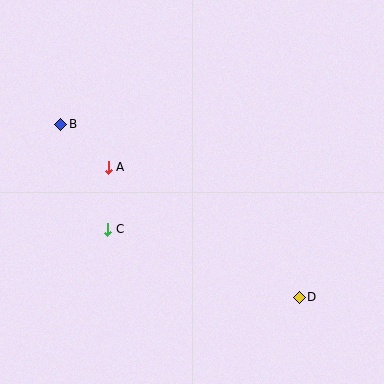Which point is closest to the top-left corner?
Point B is closest to the top-left corner.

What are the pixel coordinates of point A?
Point A is at (108, 167).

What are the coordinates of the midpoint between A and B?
The midpoint between A and B is at (85, 146).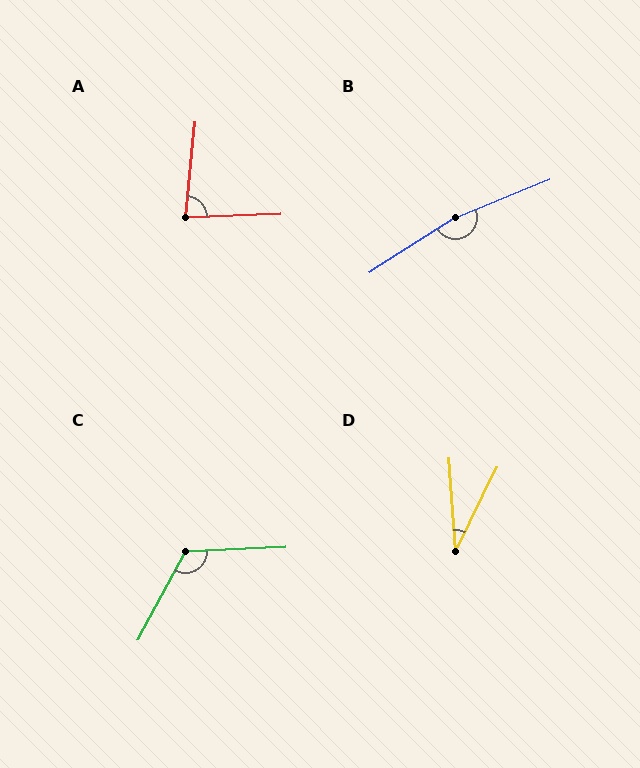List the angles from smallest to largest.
D (30°), A (82°), C (121°), B (169°).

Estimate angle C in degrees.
Approximately 121 degrees.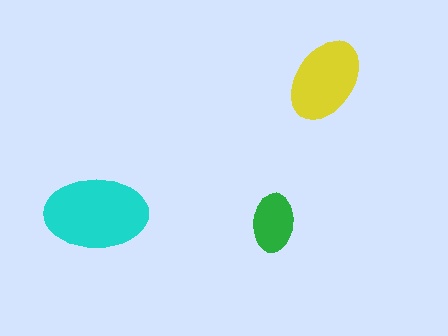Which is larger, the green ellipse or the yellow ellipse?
The yellow one.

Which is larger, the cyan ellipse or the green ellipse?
The cyan one.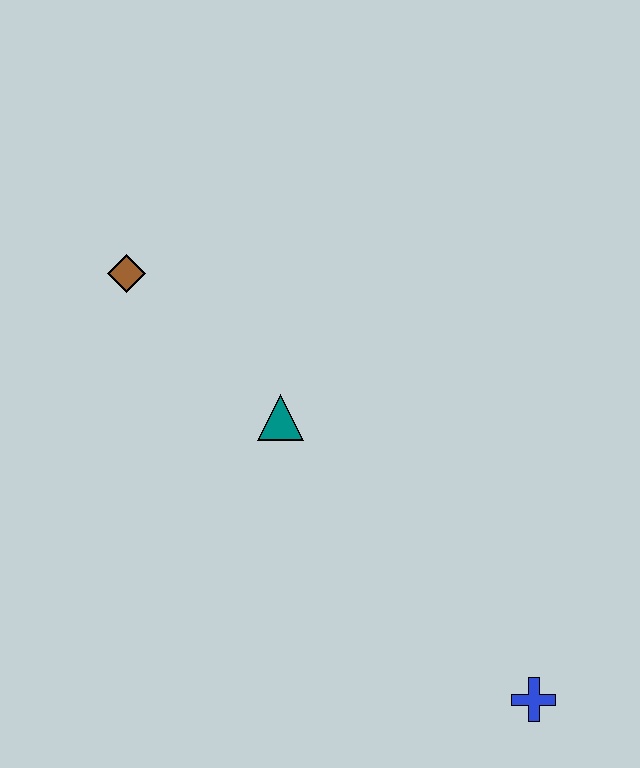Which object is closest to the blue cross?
The teal triangle is closest to the blue cross.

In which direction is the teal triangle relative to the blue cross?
The teal triangle is above the blue cross.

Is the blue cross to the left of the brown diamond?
No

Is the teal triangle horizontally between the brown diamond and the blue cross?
Yes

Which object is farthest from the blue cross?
The brown diamond is farthest from the blue cross.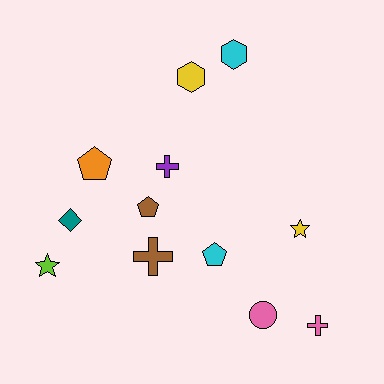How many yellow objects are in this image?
There are 2 yellow objects.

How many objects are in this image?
There are 12 objects.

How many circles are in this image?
There is 1 circle.